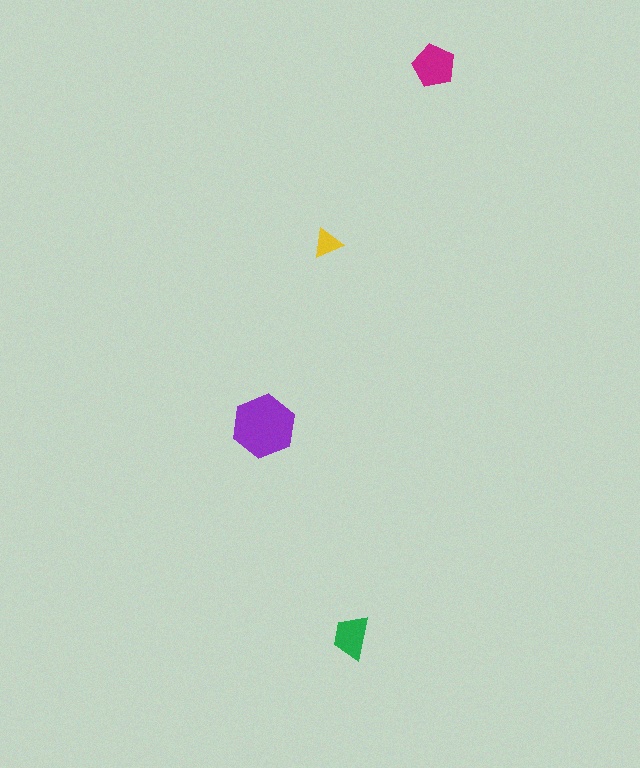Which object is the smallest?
The yellow triangle.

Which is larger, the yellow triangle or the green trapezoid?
The green trapezoid.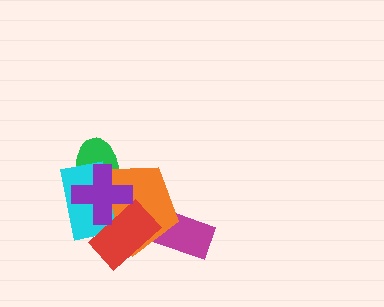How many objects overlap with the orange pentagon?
5 objects overlap with the orange pentagon.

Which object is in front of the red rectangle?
The purple cross is in front of the red rectangle.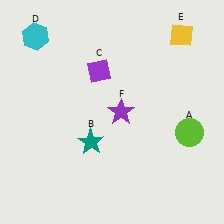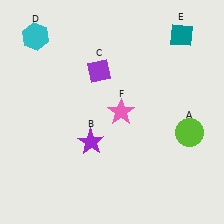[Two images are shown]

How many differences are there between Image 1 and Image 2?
There are 3 differences between the two images.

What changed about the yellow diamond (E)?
In Image 1, E is yellow. In Image 2, it changed to teal.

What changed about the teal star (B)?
In Image 1, B is teal. In Image 2, it changed to purple.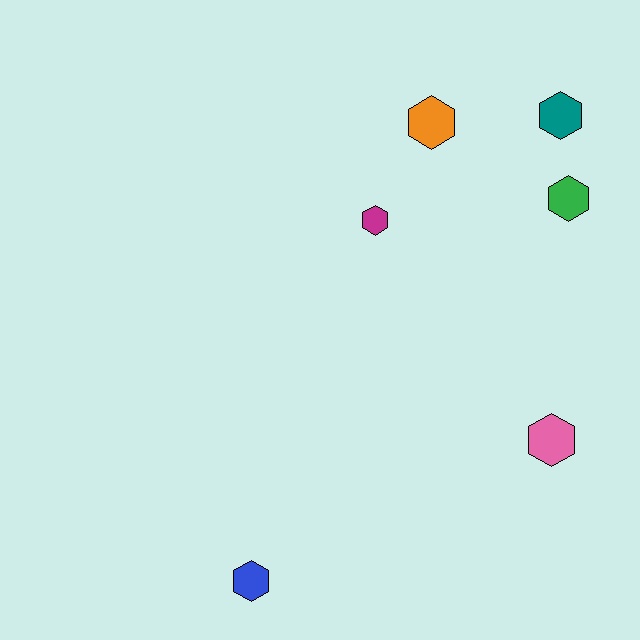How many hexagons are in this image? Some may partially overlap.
There are 6 hexagons.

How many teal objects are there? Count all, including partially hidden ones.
There is 1 teal object.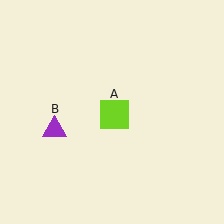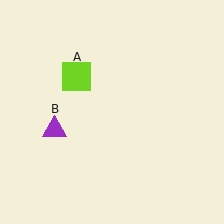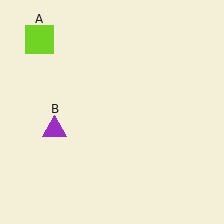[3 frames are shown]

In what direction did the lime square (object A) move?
The lime square (object A) moved up and to the left.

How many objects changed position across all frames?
1 object changed position: lime square (object A).